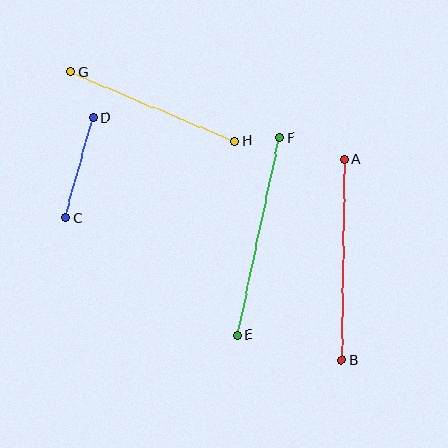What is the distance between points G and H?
The distance is approximately 179 pixels.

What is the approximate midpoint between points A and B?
The midpoint is at approximately (343, 260) pixels.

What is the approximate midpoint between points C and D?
The midpoint is at approximately (79, 168) pixels.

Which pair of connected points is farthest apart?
Points E and F are farthest apart.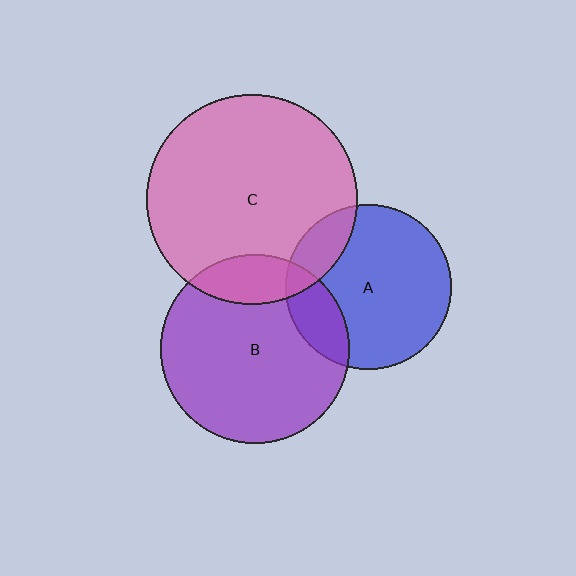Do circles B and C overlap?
Yes.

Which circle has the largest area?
Circle C (pink).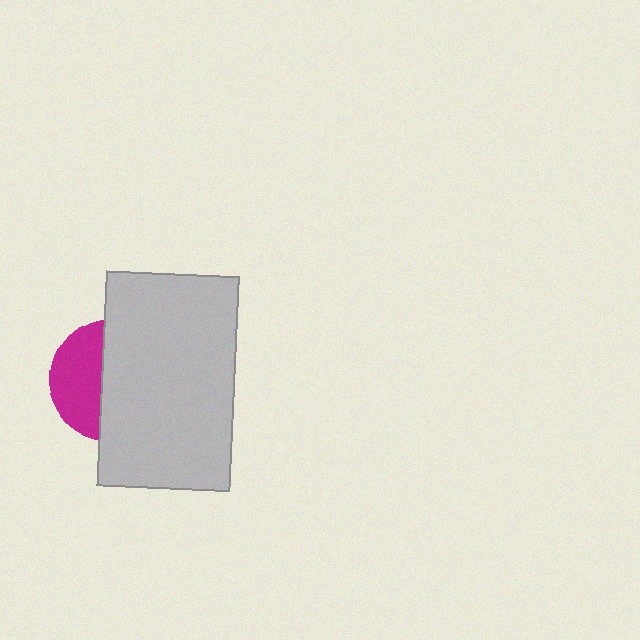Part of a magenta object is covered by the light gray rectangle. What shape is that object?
It is a circle.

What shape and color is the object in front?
The object in front is a light gray rectangle.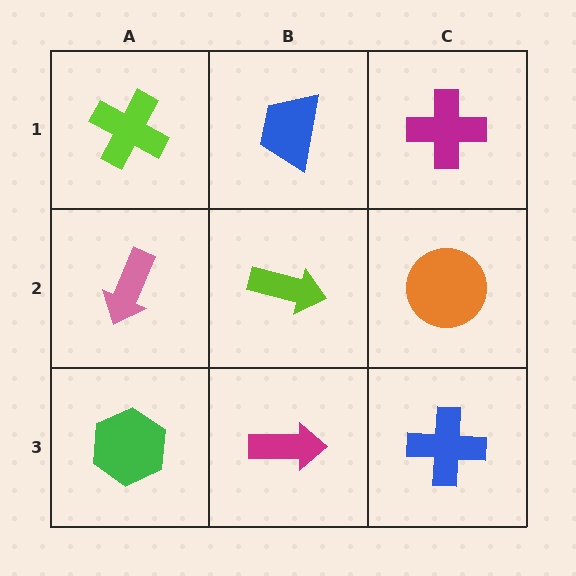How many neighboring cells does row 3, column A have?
2.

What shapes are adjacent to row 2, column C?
A magenta cross (row 1, column C), a blue cross (row 3, column C), a lime arrow (row 2, column B).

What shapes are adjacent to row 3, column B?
A lime arrow (row 2, column B), a green hexagon (row 3, column A), a blue cross (row 3, column C).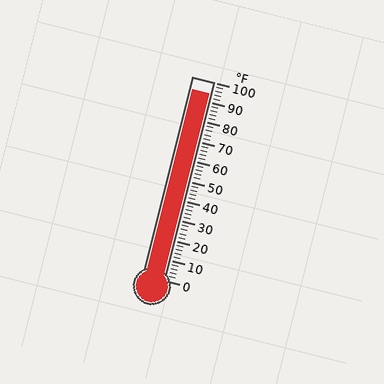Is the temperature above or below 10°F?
The temperature is above 10°F.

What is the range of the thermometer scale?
The thermometer scale ranges from 0°F to 100°F.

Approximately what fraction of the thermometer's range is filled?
The thermometer is filled to approximately 95% of its range.